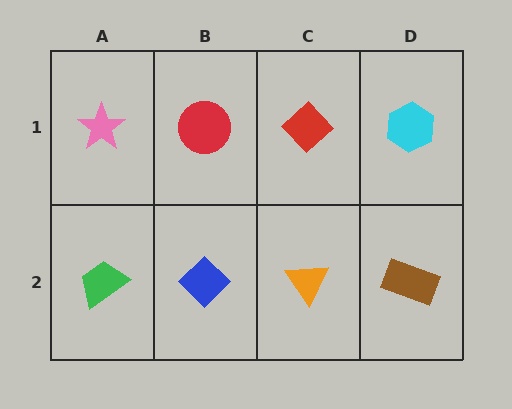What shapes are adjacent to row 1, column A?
A green trapezoid (row 2, column A), a red circle (row 1, column B).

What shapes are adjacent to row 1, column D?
A brown rectangle (row 2, column D), a red diamond (row 1, column C).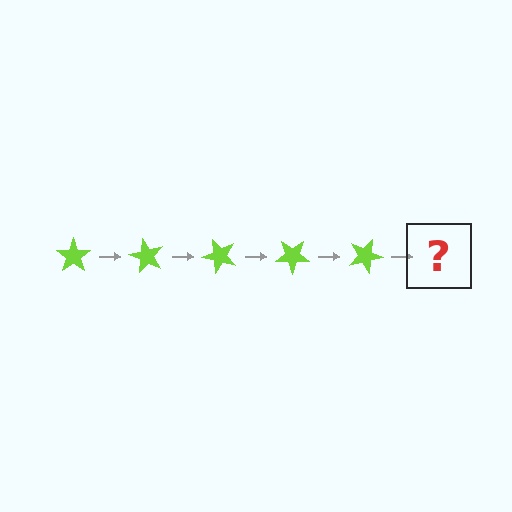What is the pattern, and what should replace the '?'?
The pattern is that the star rotates 60 degrees each step. The '?' should be a lime star rotated 300 degrees.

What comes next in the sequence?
The next element should be a lime star rotated 300 degrees.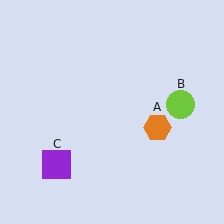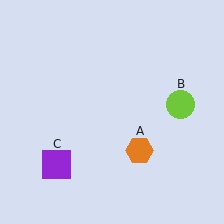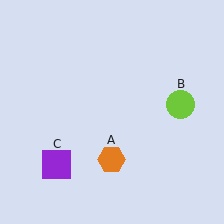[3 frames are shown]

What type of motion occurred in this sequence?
The orange hexagon (object A) rotated clockwise around the center of the scene.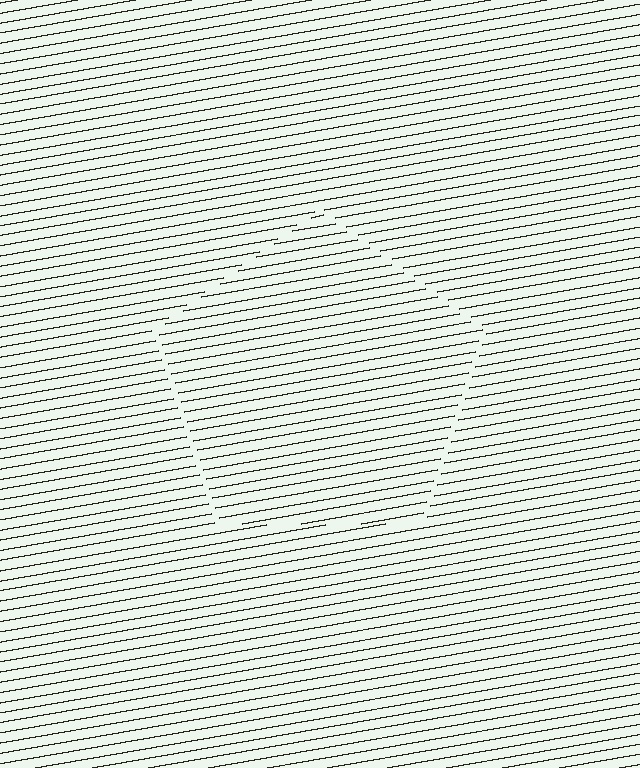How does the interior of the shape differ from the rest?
The interior of the shape contains the same grating, shifted by half a period — the contour is defined by the phase discontinuity where line-ends from the inner and outer gratings abut.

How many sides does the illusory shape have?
5 sides — the line-ends trace a pentagon.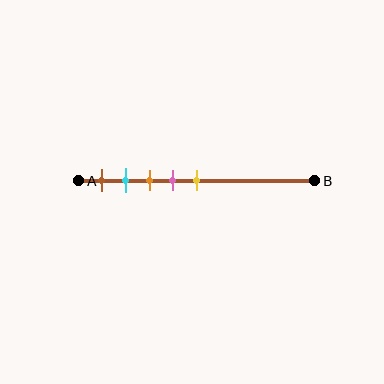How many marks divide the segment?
There are 5 marks dividing the segment.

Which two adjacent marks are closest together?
The cyan and orange marks are the closest adjacent pair.